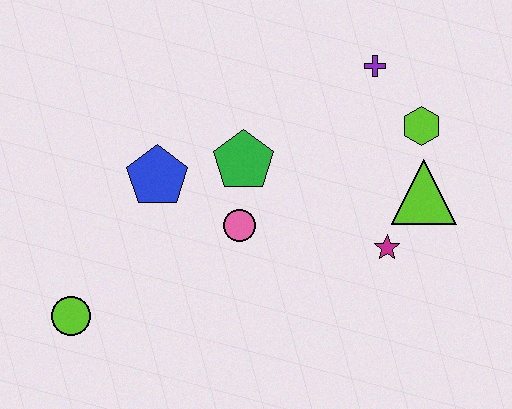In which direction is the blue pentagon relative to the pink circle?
The blue pentagon is to the left of the pink circle.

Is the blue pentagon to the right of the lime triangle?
No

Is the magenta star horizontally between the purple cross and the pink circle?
No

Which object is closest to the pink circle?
The green pentagon is closest to the pink circle.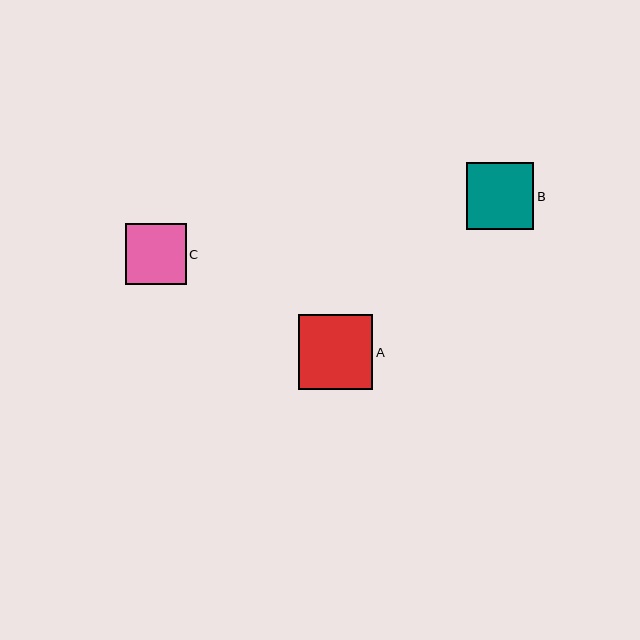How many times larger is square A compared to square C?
Square A is approximately 1.2 times the size of square C.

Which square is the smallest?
Square C is the smallest with a size of approximately 60 pixels.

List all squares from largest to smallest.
From largest to smallest: A, B, C.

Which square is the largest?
Square A is the largest with a size of approximately 75 pixels.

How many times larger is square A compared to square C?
Square A is approximately 1.2 times the size of square C.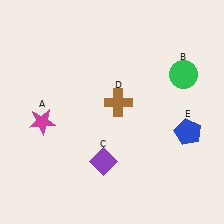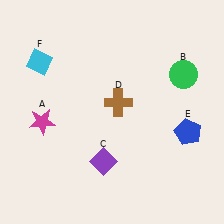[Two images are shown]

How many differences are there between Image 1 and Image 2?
There is 1 difference between the two images.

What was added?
A cyan diamond (F) was added in Image 2.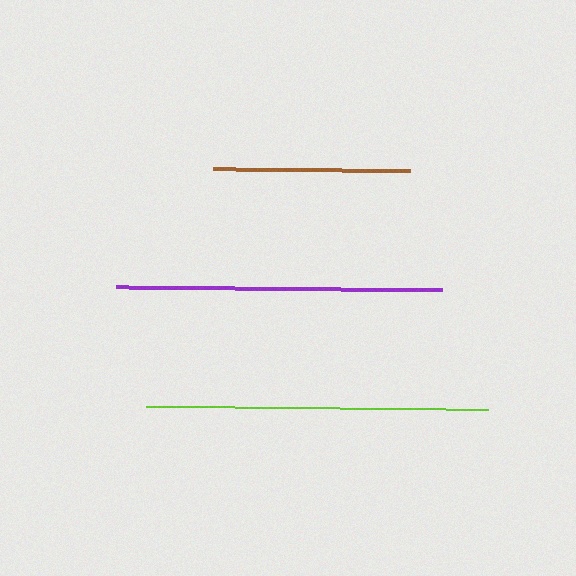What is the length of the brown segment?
The brown segment is approximately 197 pixels long.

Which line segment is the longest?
The lime line is the longest at approximately 342 pixels.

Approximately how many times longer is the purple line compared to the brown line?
The purple line is approximately 1.6 times the length of the brown line.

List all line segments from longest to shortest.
From longest to shortest: lime, purple, brown.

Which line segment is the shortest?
The brown line is the shortest at approximately 197 pixels.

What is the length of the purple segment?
The purple segment is approximately 325 pixels long.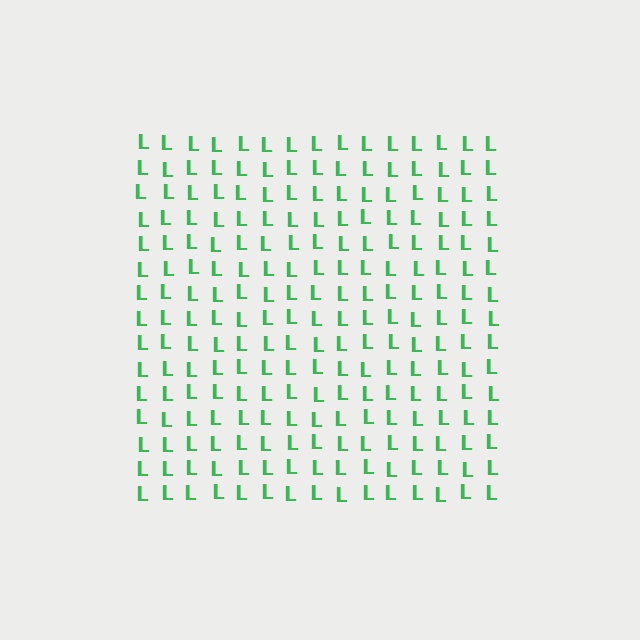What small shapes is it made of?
It is made of small letter L's.